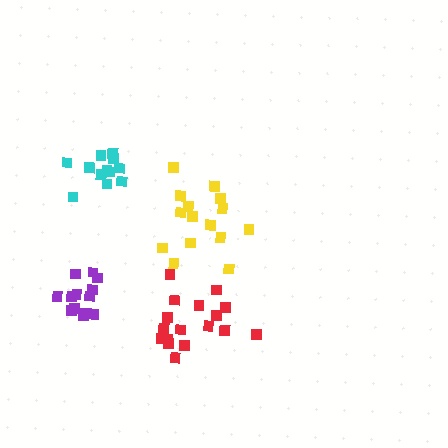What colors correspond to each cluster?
The clusters are colored: red, cyan, yellow, purple.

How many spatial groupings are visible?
There are 4 spatial groupings.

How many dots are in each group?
Group 1: 17 dots, Group 2: 12 dots, Group 3: 15 dots, Group 4: 13 dots (57 total).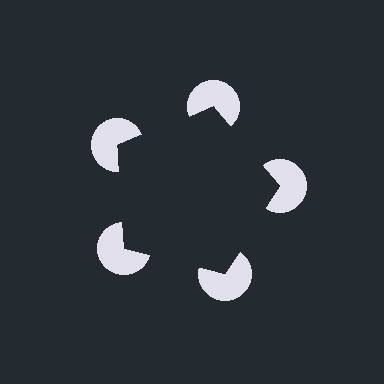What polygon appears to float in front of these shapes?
An illusory pentagon — its edges are inferred from the aligned wedge cuts in the pac-man discs, not physically drawn.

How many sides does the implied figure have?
5 sides.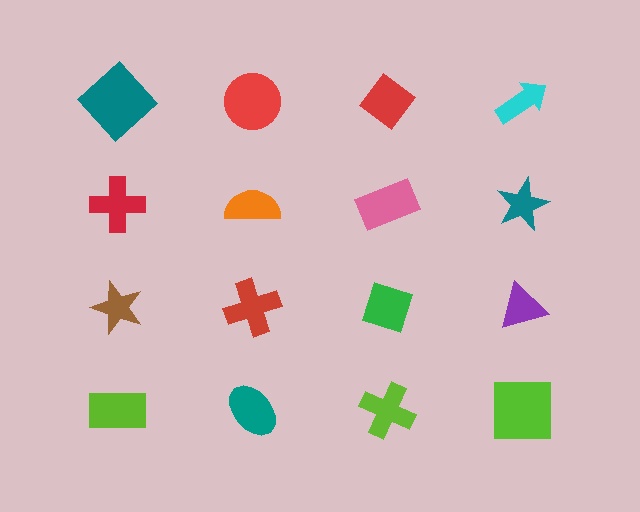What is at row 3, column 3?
A green diamond.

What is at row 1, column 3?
A red diamond.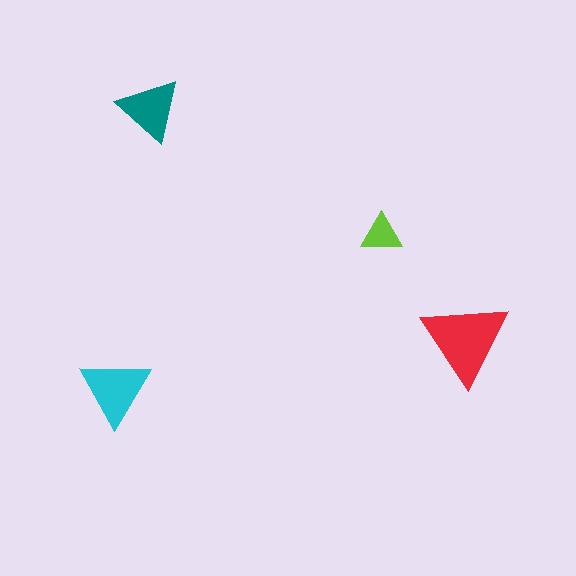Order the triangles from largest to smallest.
the red one, the cyan one, the teal one, the lime one.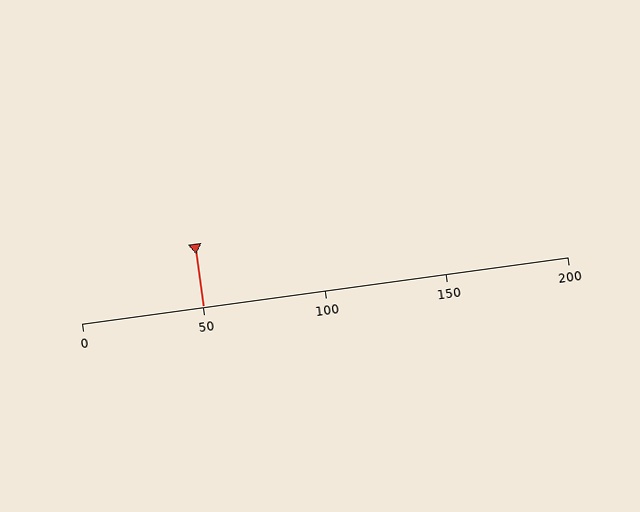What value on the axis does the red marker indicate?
The marker indicates approximately 50.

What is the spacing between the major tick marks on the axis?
The major ticks are spaced 50 apart.